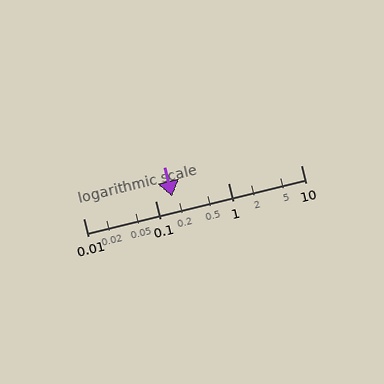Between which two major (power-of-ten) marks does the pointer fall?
The pointer is between 0.1 and 1.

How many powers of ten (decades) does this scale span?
The scale spans 3 decades, from 0.01 to 10.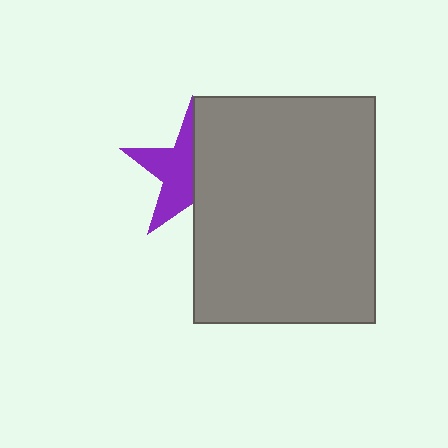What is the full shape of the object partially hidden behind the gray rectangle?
The partially hidden object is a purple star.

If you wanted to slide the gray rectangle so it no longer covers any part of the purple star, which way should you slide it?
Slide it right — that is the most direct way to separate the two shapes.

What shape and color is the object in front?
The object in front is a gray rectangle.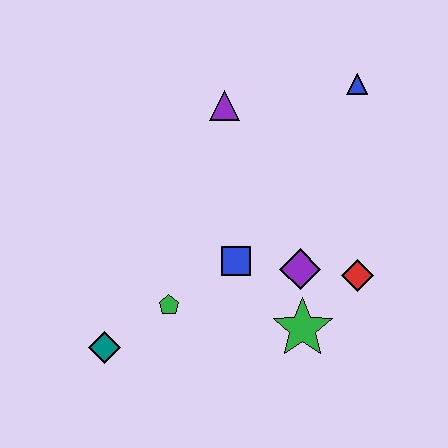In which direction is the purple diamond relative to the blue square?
The purple diamond is to the right of the blue square.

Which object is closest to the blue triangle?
The purple triangle is closest to the blue triangle.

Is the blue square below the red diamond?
No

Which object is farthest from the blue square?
The blue triangle is farthest from the blue square.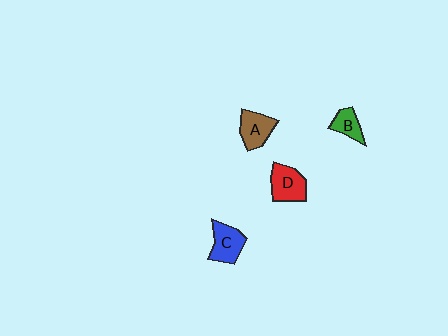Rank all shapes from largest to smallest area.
From largest to smallest: D (red), C (blue), A (brown), B (green).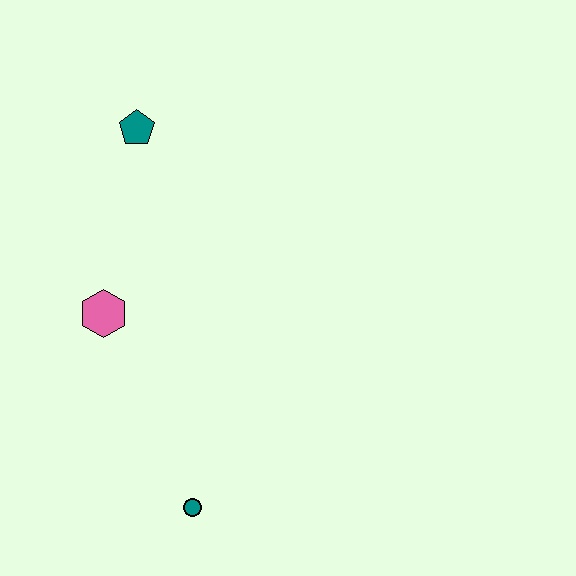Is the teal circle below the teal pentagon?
Yes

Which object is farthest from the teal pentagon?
The teal circle is farthest from the teal pentagon.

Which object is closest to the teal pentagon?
The pink hexagon is closest to the teal pentagon.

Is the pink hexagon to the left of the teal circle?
Yes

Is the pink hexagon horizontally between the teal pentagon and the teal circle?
No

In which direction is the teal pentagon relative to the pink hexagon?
The teal pentagon is above the pink hexagon.